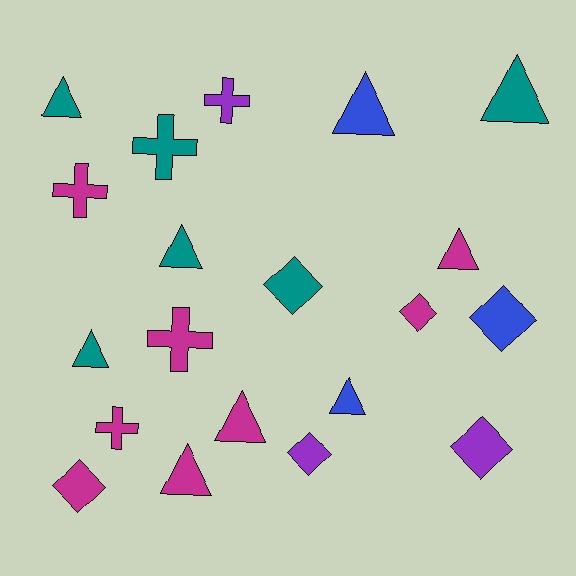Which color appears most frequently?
Magenta, with 8 objects.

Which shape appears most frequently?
Triangle, with 9 objects.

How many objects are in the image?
There are 20 objects.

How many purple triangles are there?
There are no purple triangles.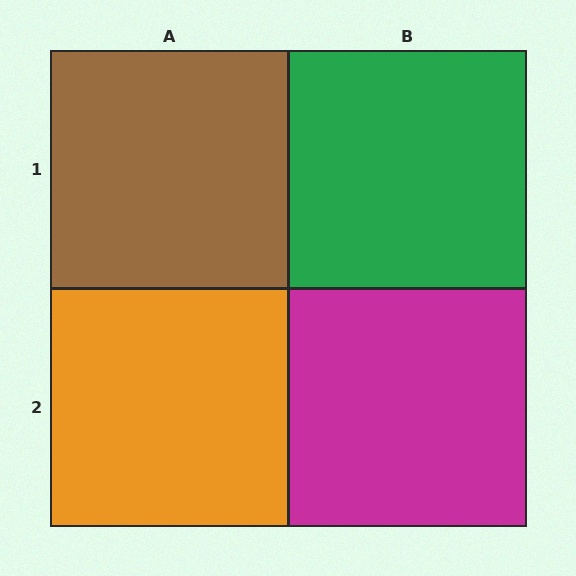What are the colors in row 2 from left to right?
Orange, magenta.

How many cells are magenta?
1 cell is magenta.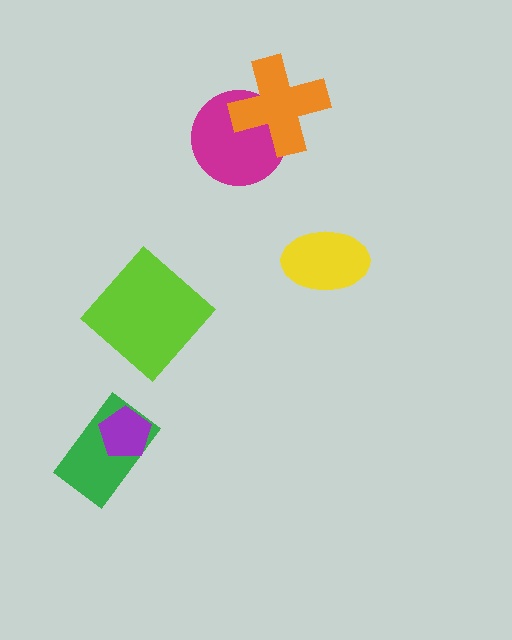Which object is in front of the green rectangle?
The purple pentagon is in front of the green rectangle.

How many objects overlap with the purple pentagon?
1 object overlaps with the purple pentagon.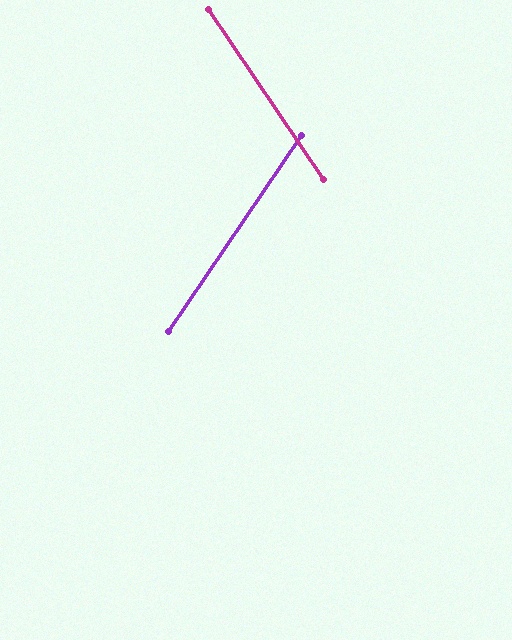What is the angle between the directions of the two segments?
Approximately 68 degrees.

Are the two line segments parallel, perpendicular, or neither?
Neither parallel nor perpendicular — they differ by about 68°.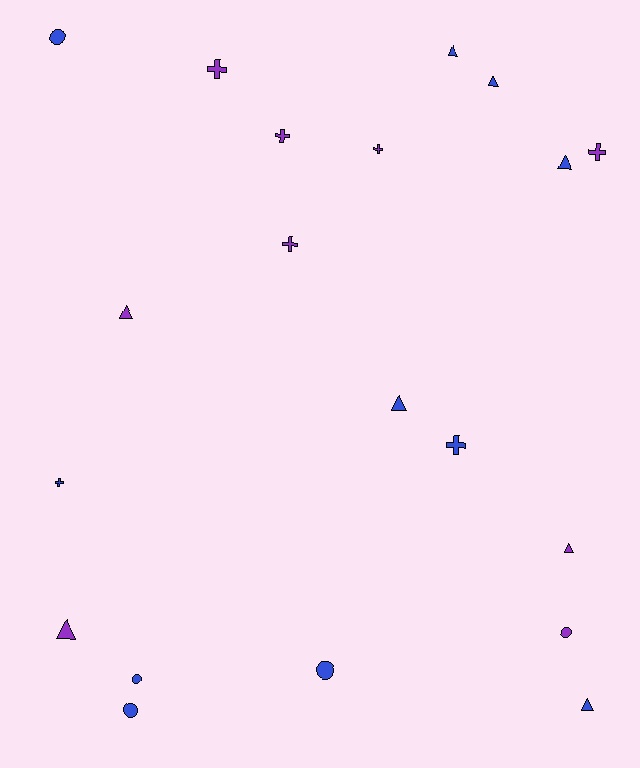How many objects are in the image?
There are 20 objects.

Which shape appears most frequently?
Triangle, with 8 objects.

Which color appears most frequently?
Blue, with 11 objects.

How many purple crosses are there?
There are 5 purple crosses.